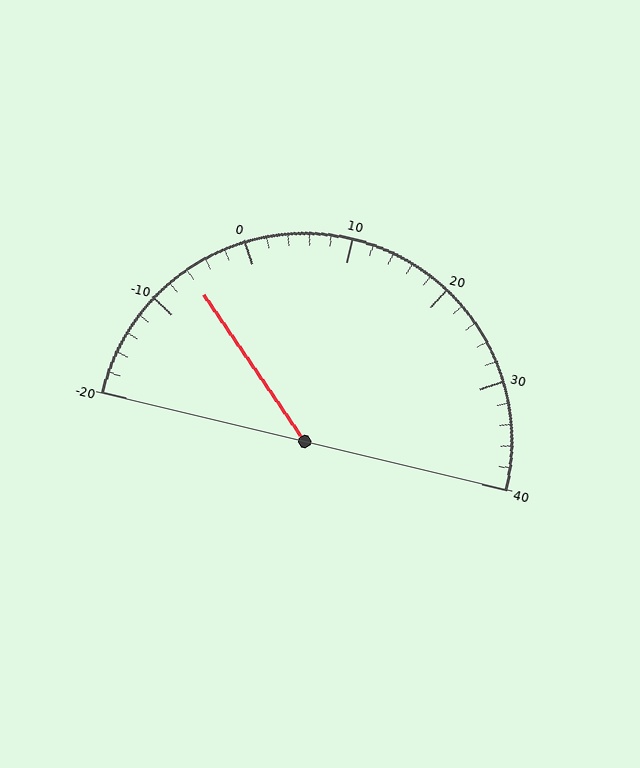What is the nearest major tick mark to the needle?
The nearest major tick mark is -10.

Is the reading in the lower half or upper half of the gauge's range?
The reading is in the lower half of the range (-20 to 40).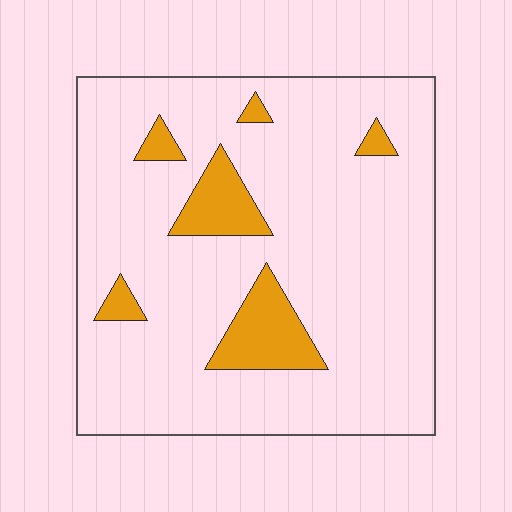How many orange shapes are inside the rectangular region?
6.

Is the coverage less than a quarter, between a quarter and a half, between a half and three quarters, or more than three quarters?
Less than a quarter.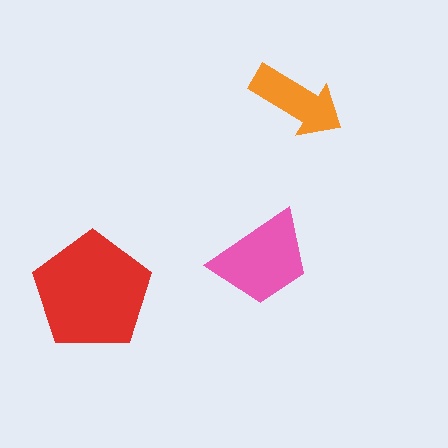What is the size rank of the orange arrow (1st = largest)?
3rd.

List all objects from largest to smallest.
The red pentagon, the pink trapezoid, the orange arrow.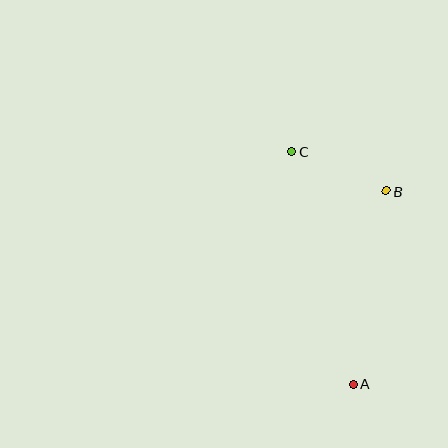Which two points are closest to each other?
Points B and C are closest to each other.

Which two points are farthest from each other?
Points A and C are farthest from each other.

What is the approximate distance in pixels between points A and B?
The distance between A and B is approximately 196 pixels.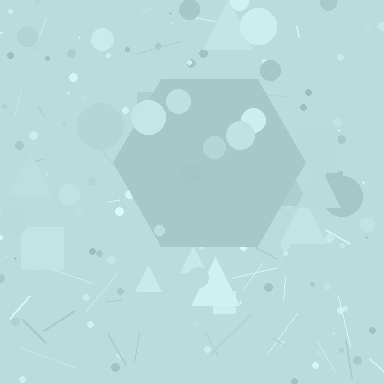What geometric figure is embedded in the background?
A hexagon is embedded in the background.